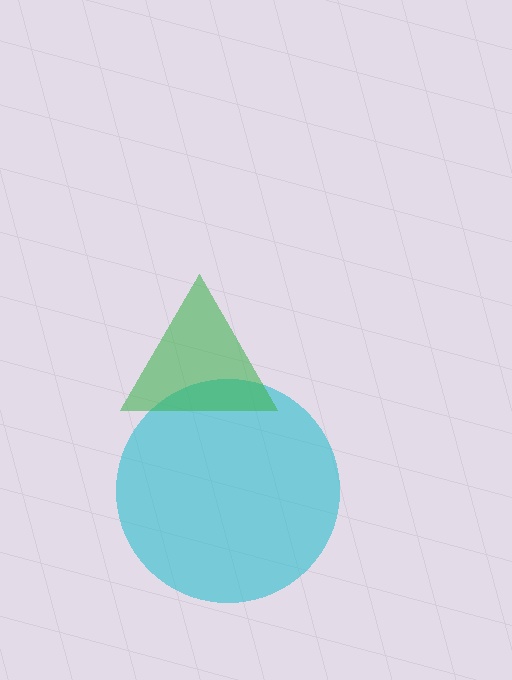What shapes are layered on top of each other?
The layered shapes are: a cyan circle, a green triangle.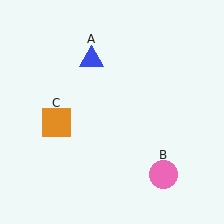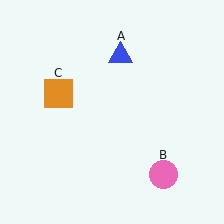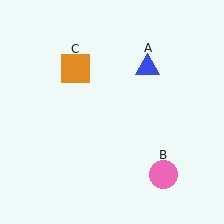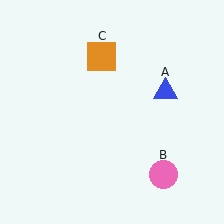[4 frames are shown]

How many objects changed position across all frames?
2 objects changed position: blue triangle (object A), orange square (object C).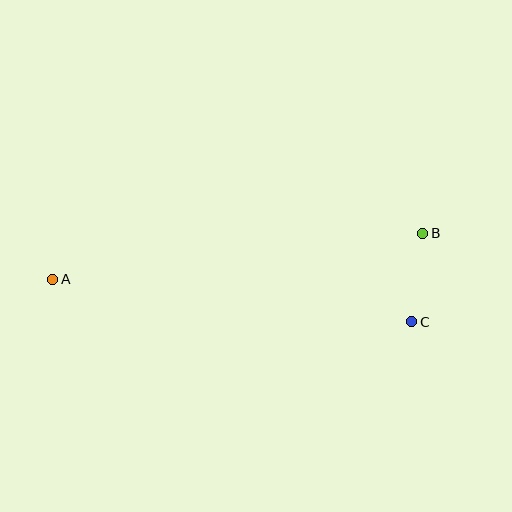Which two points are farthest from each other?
Points A and B are farthest from each other.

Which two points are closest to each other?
Points B and C are closest to each other.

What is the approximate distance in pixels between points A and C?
The distance between A and C is approximately 362 pixels.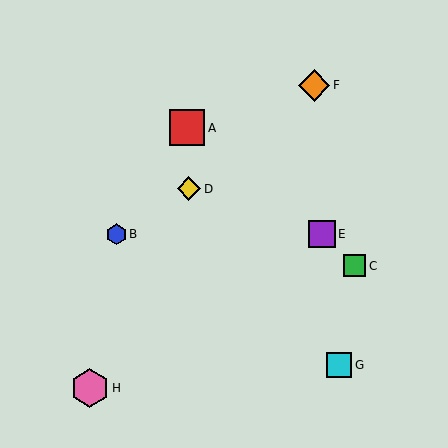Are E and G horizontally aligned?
No, E is at y≈234 and G is at y≈365.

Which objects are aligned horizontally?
Objects B, E are aligned horizontally.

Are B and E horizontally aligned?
Yes, both are at y≈234.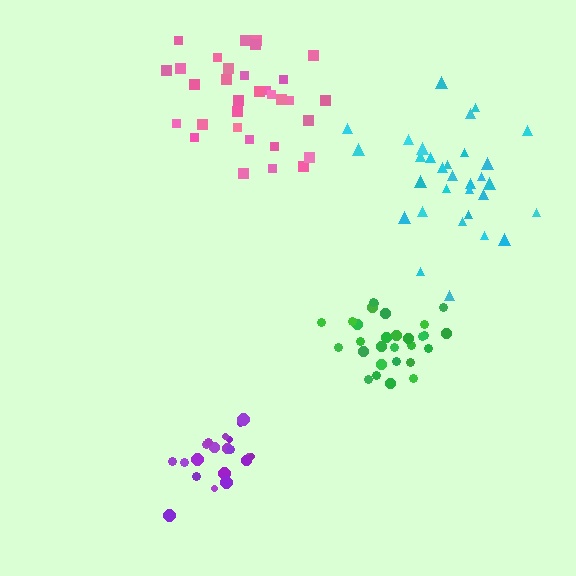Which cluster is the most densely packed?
Green.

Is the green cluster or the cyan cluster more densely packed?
Green.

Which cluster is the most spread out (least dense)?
Pink.